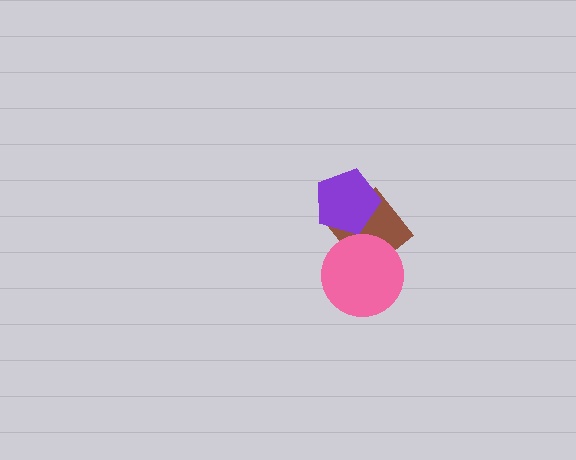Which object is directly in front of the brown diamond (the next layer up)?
The purple pentagon is directly in front of the brown diamond.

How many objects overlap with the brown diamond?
2 objects overlap with the brown diamond.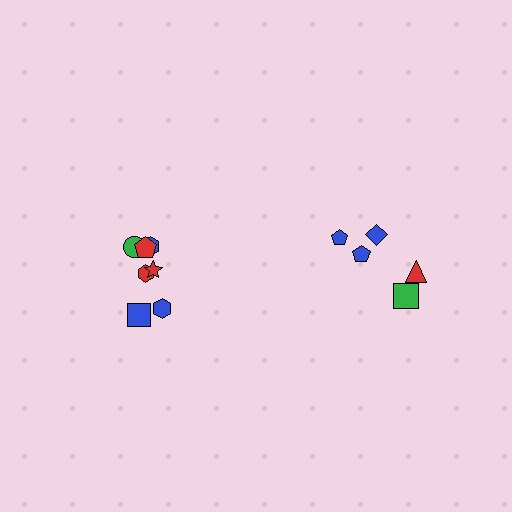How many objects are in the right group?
There are 5 objects.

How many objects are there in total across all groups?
There are 12 objects.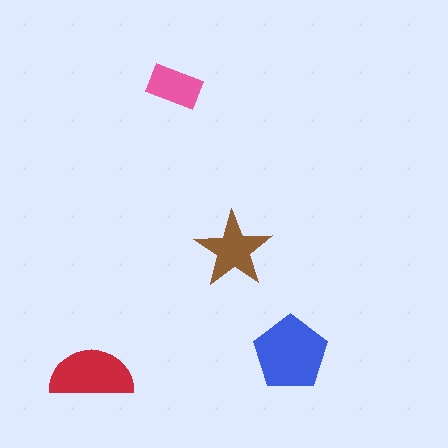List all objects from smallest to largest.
The pink rectangle, the brown star, the red semicircle, the blue pentagon.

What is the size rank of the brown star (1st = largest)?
3rd.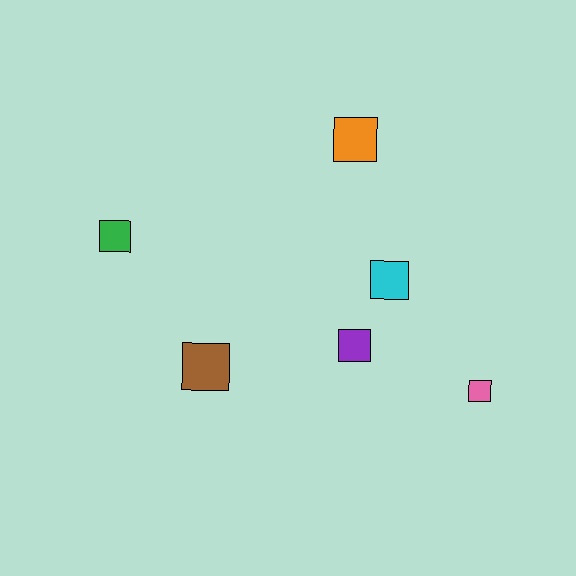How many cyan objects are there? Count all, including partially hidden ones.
There is 1 cyan object.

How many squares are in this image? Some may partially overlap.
There are 6 squares.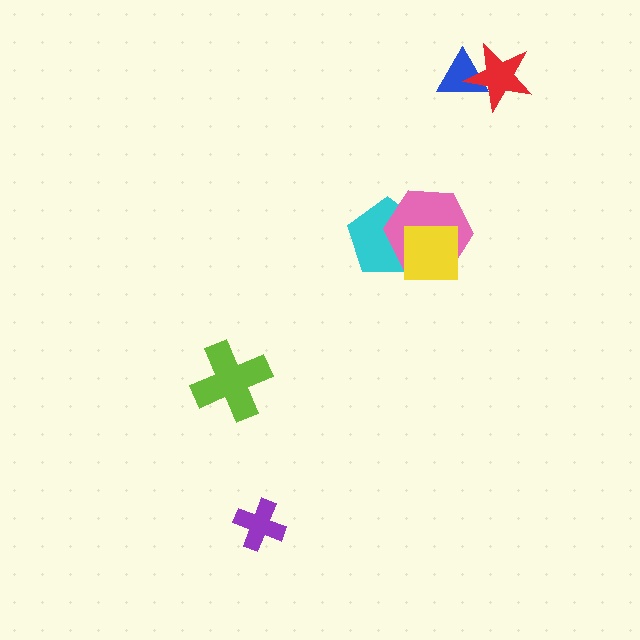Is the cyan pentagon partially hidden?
Yes, it is partially covered by another shape.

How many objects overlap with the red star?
1 object overlaps with the red star.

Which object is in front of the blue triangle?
The red star is in front of the blue triangle.